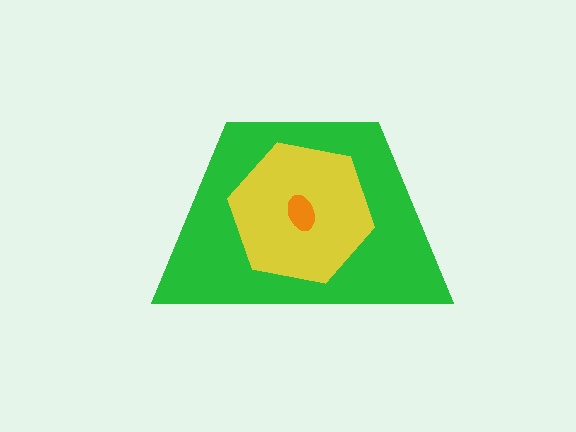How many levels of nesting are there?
3.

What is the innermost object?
The orange ellipse.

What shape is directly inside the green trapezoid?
The yellow hexagon.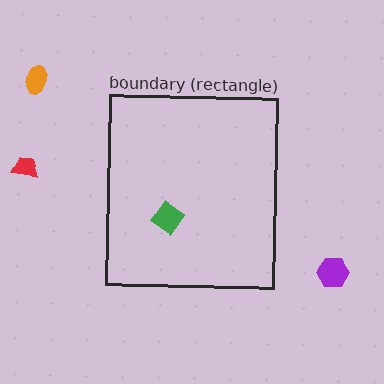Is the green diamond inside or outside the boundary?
Inside.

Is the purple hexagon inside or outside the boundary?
Outside.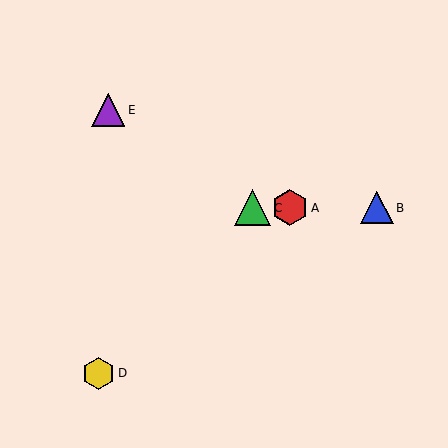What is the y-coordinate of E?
Object E is at y≈110.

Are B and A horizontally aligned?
Yes, both are at y≈208.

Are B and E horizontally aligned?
No, B is at y≈208 and E is at y≈110.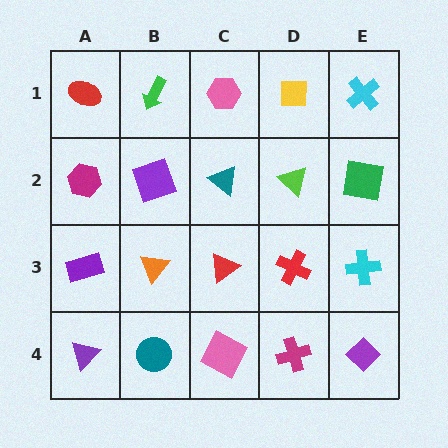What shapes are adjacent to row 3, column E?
A green square (row 2, column E), a purple diamond (row 4, column E), a red cross (row 3, column D).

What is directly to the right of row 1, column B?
A pink hexagon.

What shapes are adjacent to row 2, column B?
A green arrow (row 1, column B), an orange triangle (row 3, column B), a magenta hexagon (row 2, column A), a teal triangle (row 2, column C).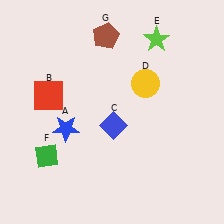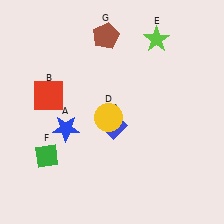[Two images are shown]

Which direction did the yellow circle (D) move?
The yellow circle (D) moved left.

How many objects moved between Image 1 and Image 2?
1 object moved between the two images.